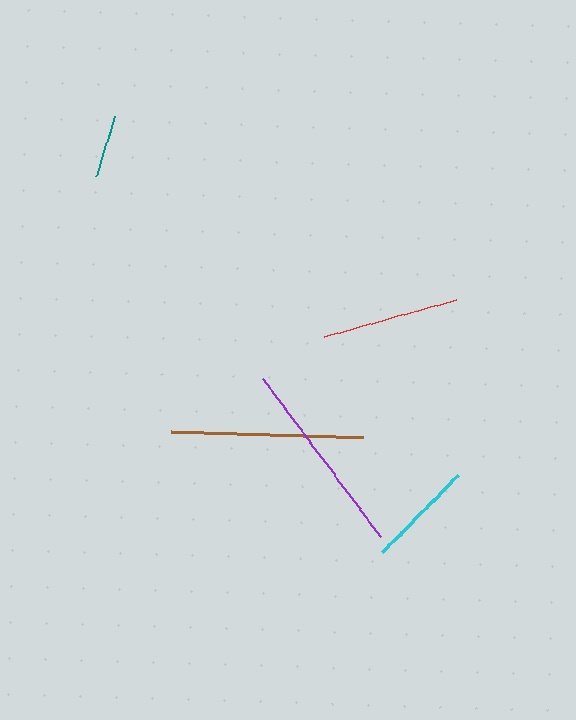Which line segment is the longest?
The purple line is the longest at approximately 196 pixels.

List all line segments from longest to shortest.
From longest to shortest: purple, brown, red, cyan, teal.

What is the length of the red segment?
The red segment is approximately 137 pixels long.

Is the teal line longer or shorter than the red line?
The red line is longer than the teal line.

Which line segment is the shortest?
The teal line is the shortest at approximately 64 pixels.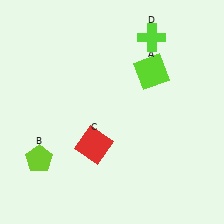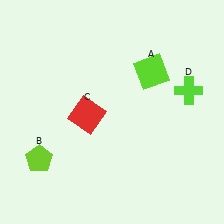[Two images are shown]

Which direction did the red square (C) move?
The red square (C) moved up.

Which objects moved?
The objects that moved are: the red square (C), the lime cross (D).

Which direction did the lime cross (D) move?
The lime cross (D) moved down.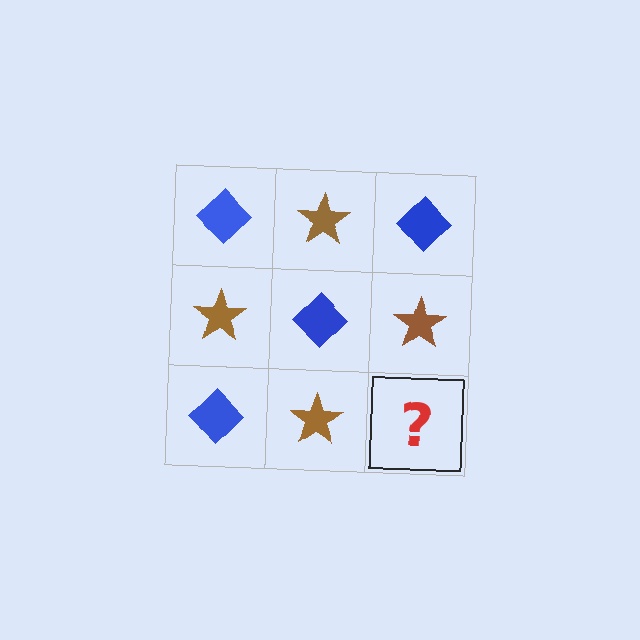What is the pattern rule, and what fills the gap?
The rule is that it alternates blue diamond and brown star in a checkerboard pattern. The gap should be filled with a blue diamond.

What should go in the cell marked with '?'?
The missing cell should contain a blue diamond.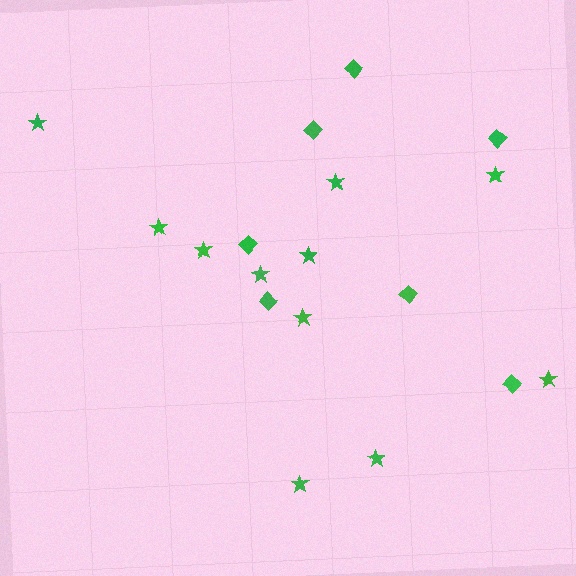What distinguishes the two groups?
There are 2 groups: one group of diamonds (7) and one group of stars (11).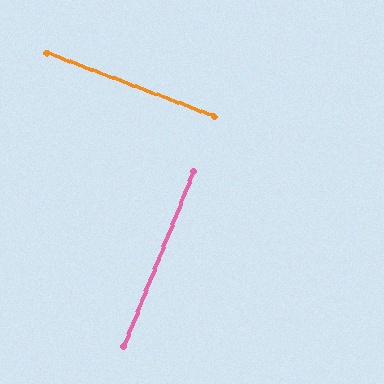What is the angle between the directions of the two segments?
Approximately 89 degrees.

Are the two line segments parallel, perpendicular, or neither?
Perpendicular — they meet at approximately 89°.